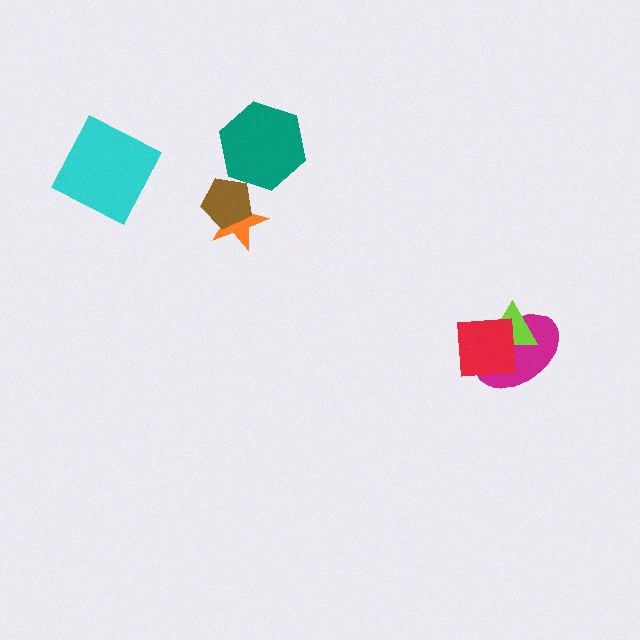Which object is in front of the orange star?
The brown pentagon is in front of the orange star.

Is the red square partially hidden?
No, no other shape covers it.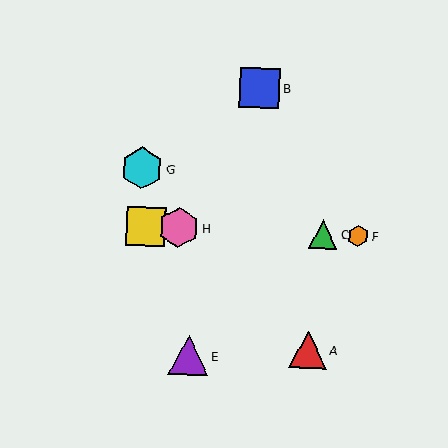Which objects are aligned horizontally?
Objects C, D, F, H are aligned horizontally.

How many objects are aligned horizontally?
4 objects (C, D, F, H) are aligned horizontally.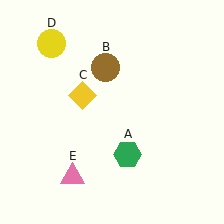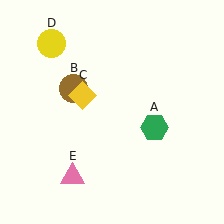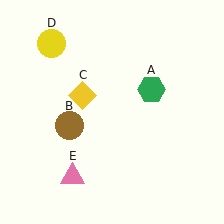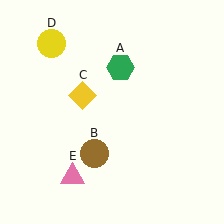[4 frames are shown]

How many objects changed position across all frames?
2 objects changed position: green hexagon (object A), brown circle (object B).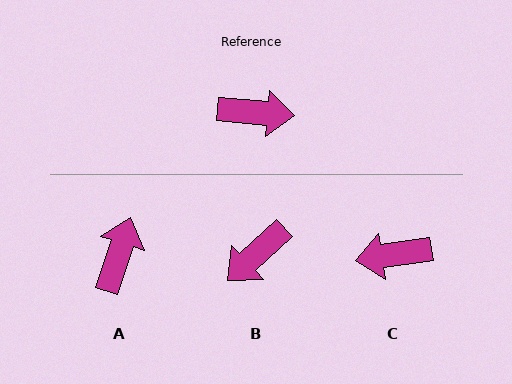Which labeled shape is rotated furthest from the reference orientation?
C, about 167 degrees away.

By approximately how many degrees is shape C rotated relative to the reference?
Approximately 167 degrees clockwise.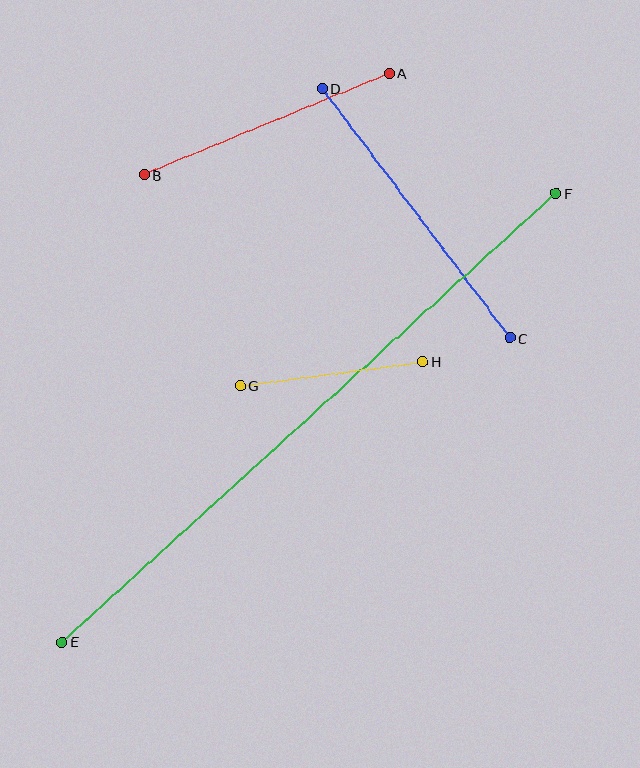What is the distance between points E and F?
The distance is approximately 667 pixels.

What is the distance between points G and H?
The distance is approximately 184 pixels.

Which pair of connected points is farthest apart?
Points E and F are farthest apart.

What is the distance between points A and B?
The distance is approximately 266 pixels.